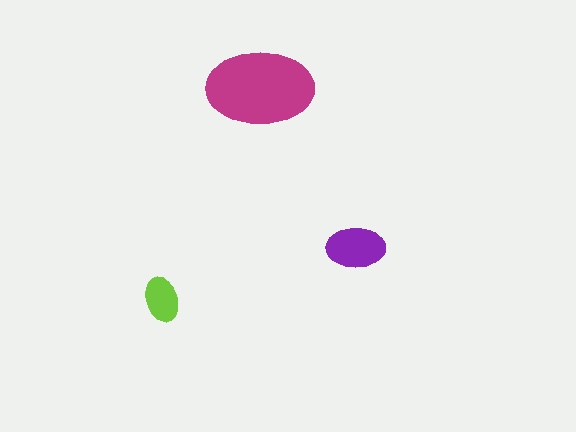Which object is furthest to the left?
The lime ellipse is leftmost.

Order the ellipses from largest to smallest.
the magenta one, the purple one, the lime one.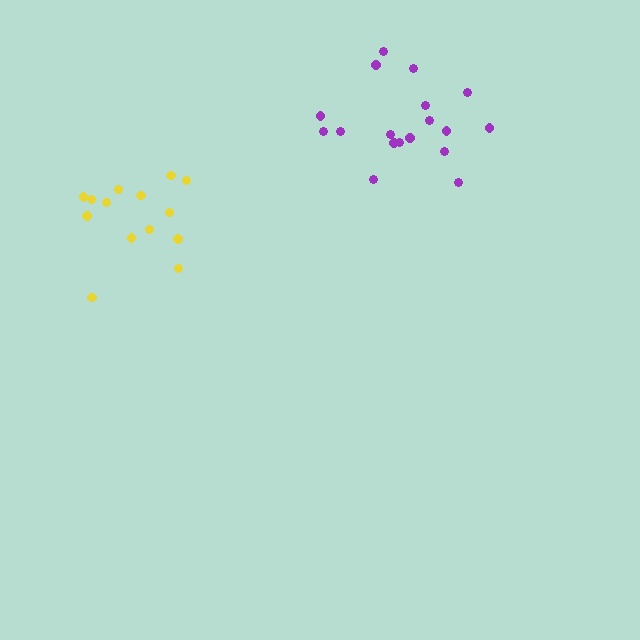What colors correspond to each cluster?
The clusters are colored: purple, yellow.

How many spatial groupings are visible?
There are 2 spatial groupings.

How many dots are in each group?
Group 1: 18 dots, Group 2: 14 dots (32 total).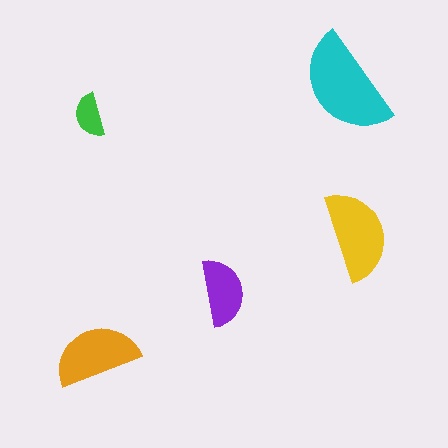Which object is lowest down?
The orange semicircle is bottommost.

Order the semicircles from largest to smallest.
the cyan one, the yellow one, the orange one, the purple one, the green one.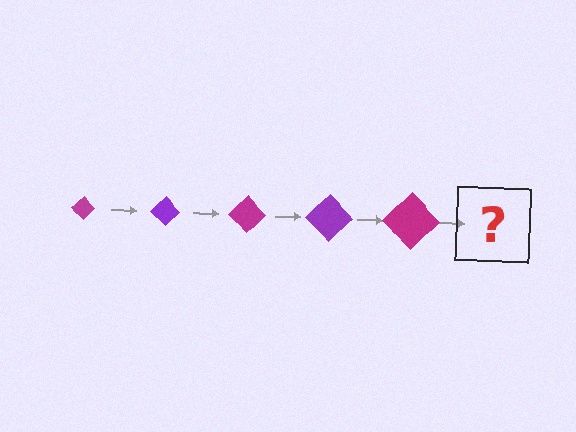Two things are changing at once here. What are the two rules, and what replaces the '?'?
The two rules are that the diamond grows larger each step and the color cycles through magenta and purple. The '?' should be a purple diamond, larger than the previous one.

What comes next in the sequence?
The next element should be a purple diamond, larger than the previous one.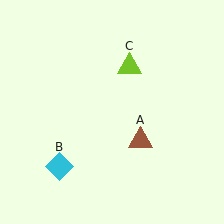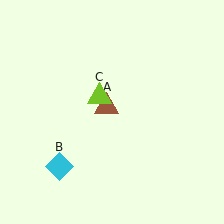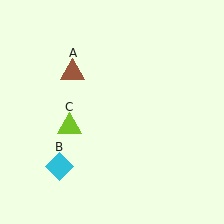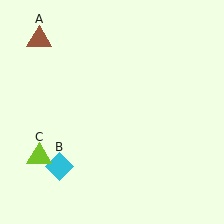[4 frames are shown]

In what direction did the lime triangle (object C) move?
The lime triangle (object C) moved down and to the left.